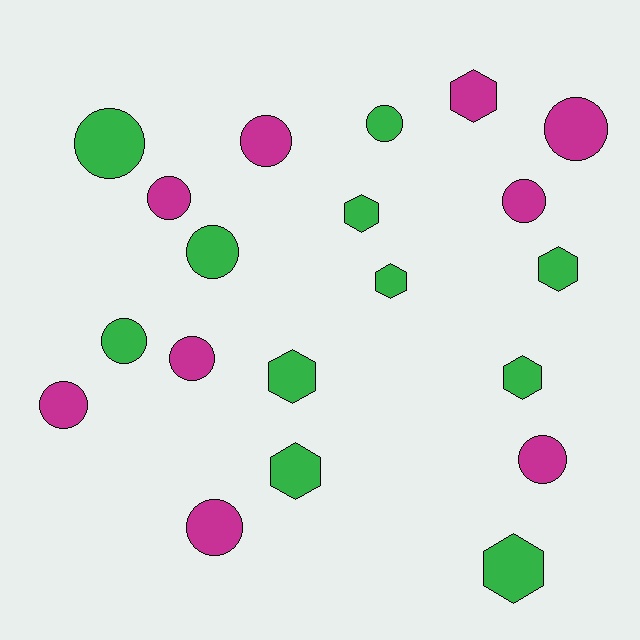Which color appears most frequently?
Green, with 11 objects.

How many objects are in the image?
There are 20 objects.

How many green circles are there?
There are 4 green circles.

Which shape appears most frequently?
Circle, with 12 objects.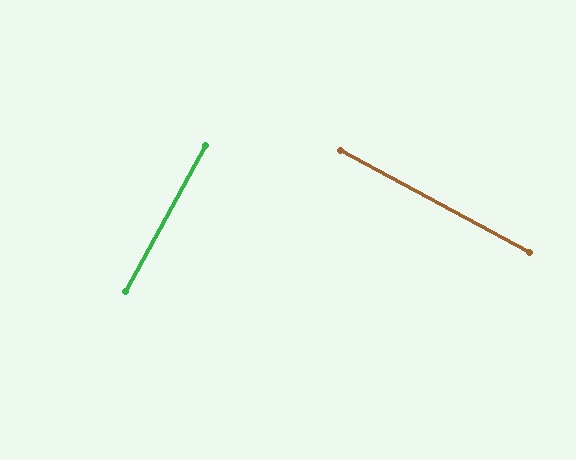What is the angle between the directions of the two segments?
Approximately 90 degrees.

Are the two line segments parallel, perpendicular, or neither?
Perpendicular — they meet at approximately 90°.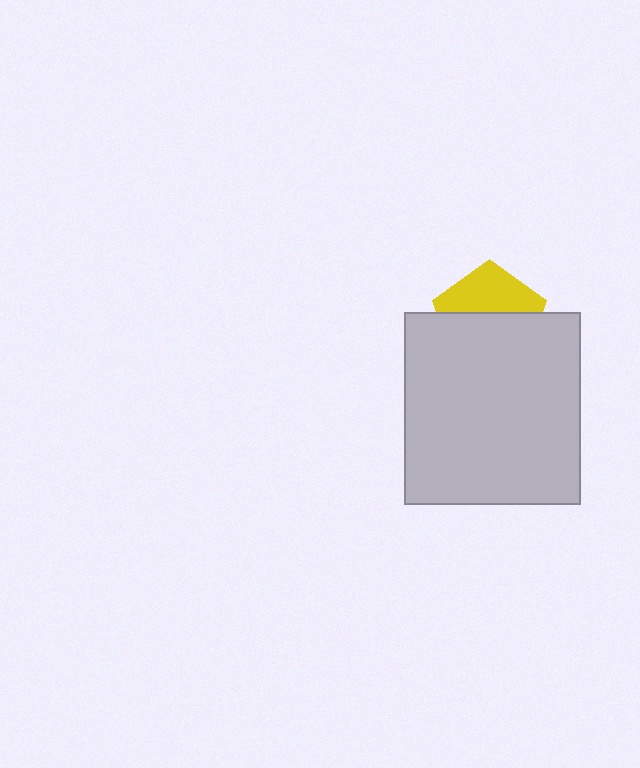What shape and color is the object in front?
The object in front is a light gray rectangle.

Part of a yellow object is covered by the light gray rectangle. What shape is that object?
It is a pentagon.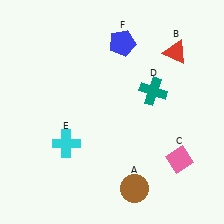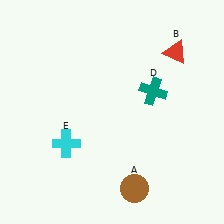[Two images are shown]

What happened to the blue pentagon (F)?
The blue pentagon (F) was removed in Image 2. It was in the top-right area of Image 1.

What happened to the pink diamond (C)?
The pink diamond (C) was removed in Image 2. It was in the bottom-right area of Image 1.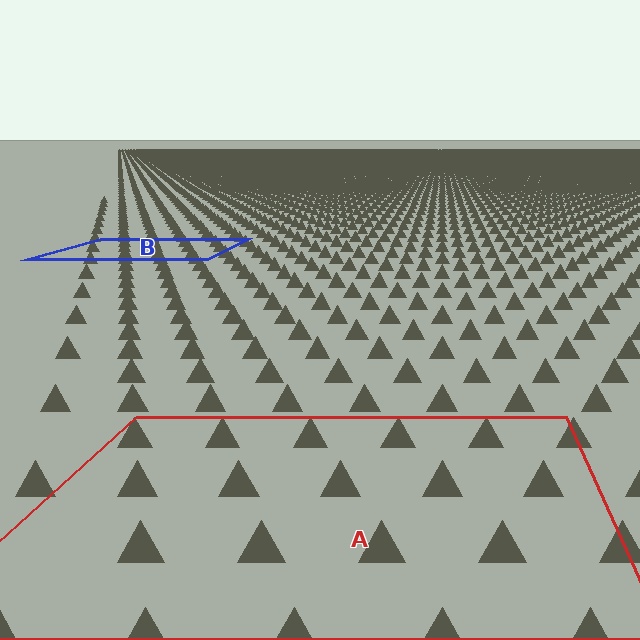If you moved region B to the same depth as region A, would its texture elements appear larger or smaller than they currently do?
They would appear larger. At a closer depth, the same texture elements are projected at a bigger on-screen size.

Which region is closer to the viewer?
Region A is closer. The texture elements there are larger and more spread out.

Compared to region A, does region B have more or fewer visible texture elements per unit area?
Region B has more texture elements per unit area — they are packed more densely because it is farther away.